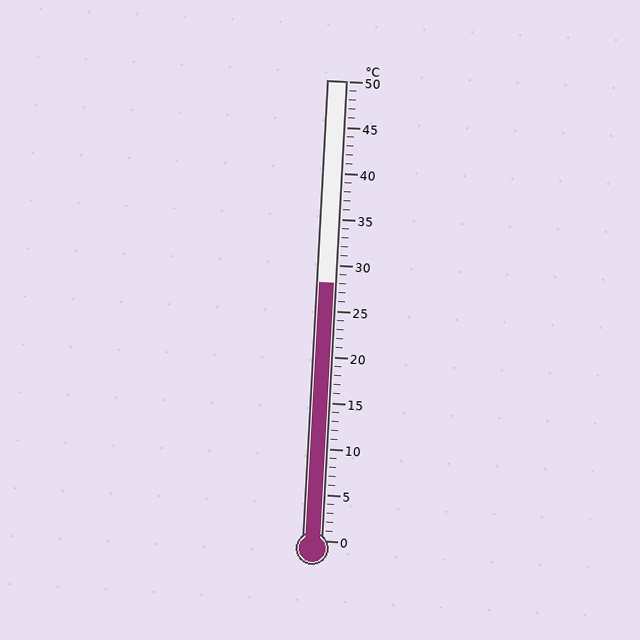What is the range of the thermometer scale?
The thermometer scale ranges from 0°C to 50°C.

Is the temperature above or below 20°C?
The temperature is above 20°C.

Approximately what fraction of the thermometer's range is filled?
The thermometer is filled to approximately 55% of its range.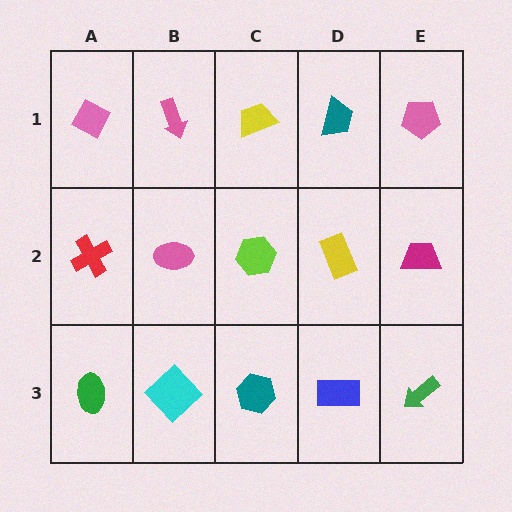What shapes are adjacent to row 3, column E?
A magenta trapezoid (row 2, column E), a blue rectangle (row 3, column D).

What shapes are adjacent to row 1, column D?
A yellow rectangle (row 2, column D), a yellow trapezoid (row 1, column C), a pink pentagon (row 1, column E).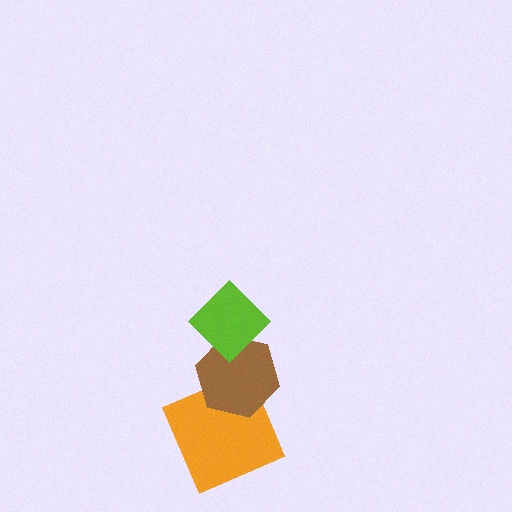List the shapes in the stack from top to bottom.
From top to bottom: the lime diamond, the brown hexagon, the orange square.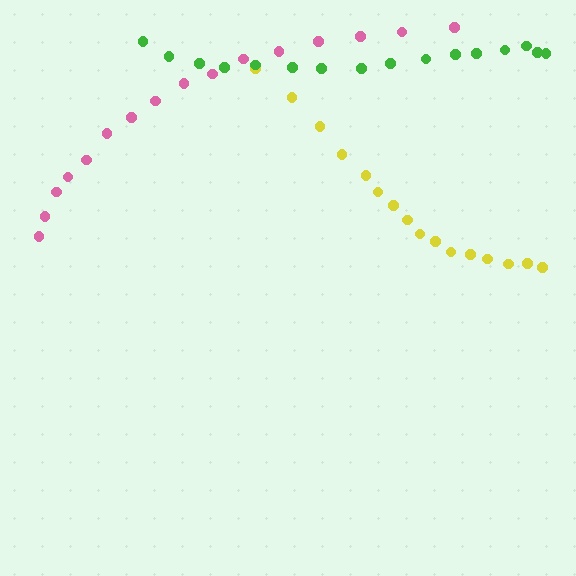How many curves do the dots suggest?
There are 3 distinct paths.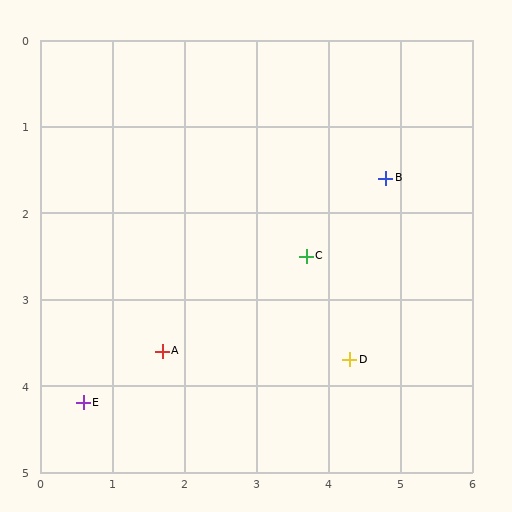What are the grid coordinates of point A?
Point A is at approximately (1.7, 3.6).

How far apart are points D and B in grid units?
Points D and B are about 2.2 grid units apart.